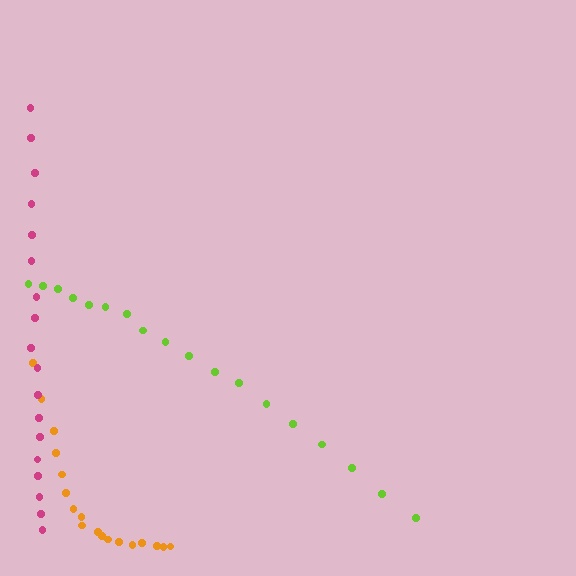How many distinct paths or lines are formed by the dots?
There are 3 distinct paths.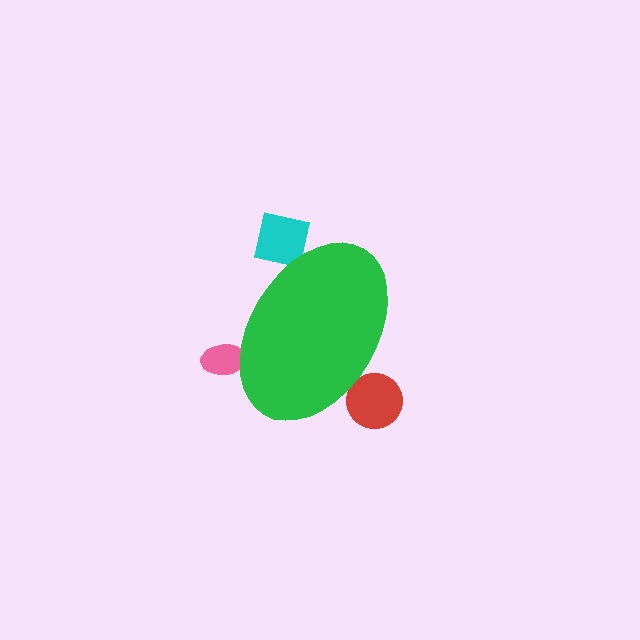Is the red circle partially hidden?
Yes, the red circle is partially hidden behind the green ellipse.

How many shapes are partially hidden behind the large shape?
3 shapes are partially hidden.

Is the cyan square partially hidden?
Yes, the cyan square is partially hidden behind the green ellipse.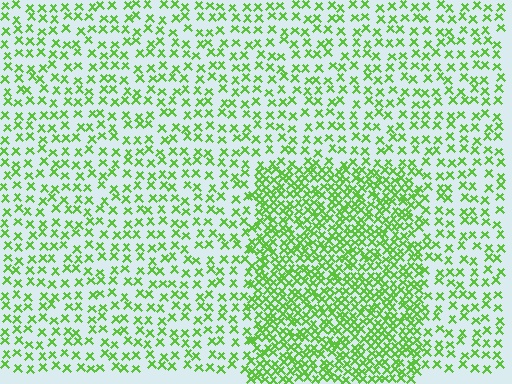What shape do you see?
I see a rectangle.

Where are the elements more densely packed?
The elements are more densely packed inside the rectangle boundary.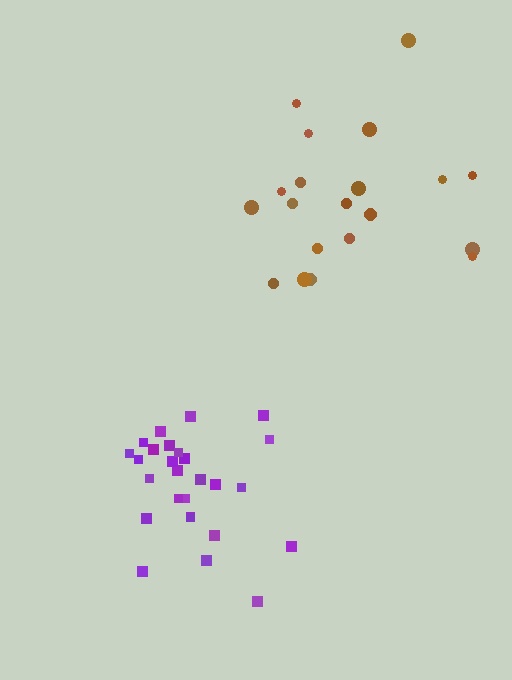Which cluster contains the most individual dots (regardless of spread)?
Purple (27).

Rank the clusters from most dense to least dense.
purple, brown.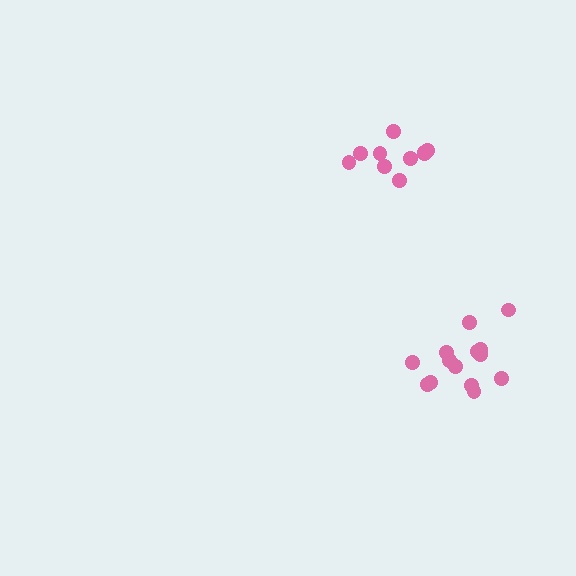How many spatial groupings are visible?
There are 2 spatial groupings.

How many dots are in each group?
Group 1: 10 dots, Group 2: 14 dots (24 total).